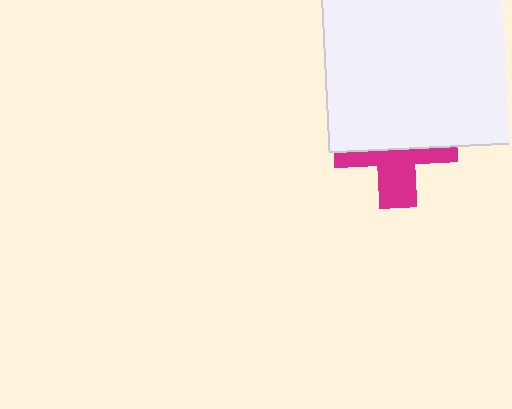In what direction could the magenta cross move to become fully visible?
The magenta cross could move down. That would shift it out from behind the white square entirely.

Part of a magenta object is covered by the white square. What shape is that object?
It is a cross.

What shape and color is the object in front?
The object in front is a white square.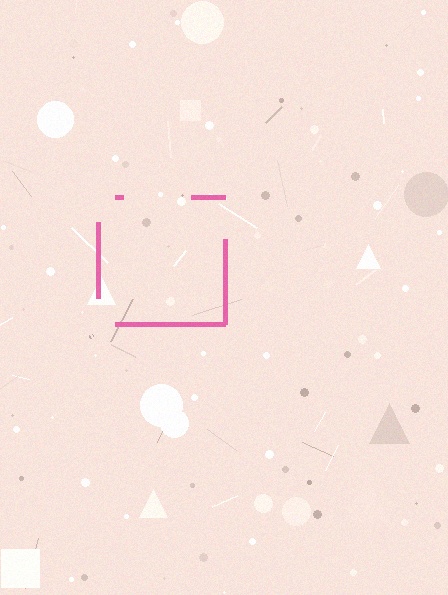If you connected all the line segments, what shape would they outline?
They would outline a square.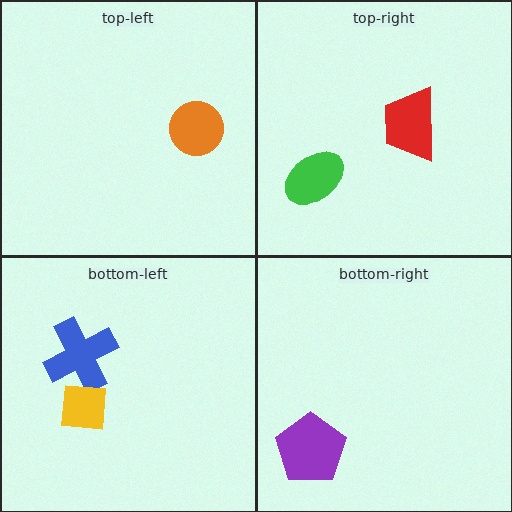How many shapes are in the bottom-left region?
2.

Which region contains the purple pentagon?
The bottom-right region.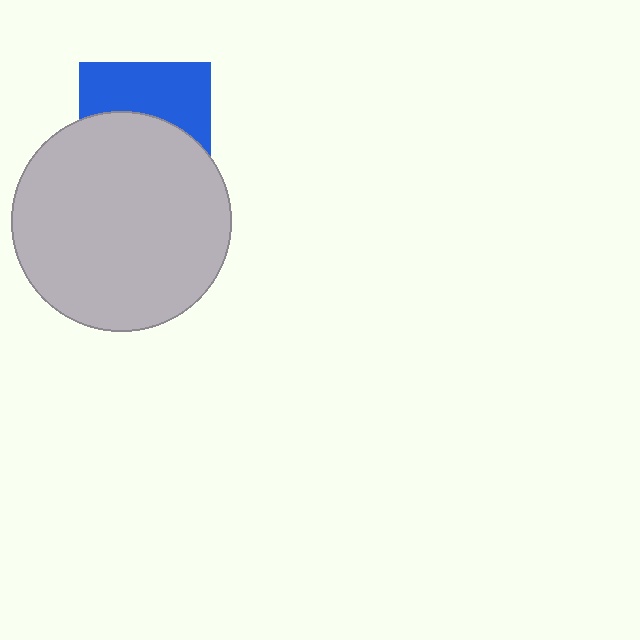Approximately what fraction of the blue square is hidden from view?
Roughly 55% of the blue square is hidden behind the light gray circle.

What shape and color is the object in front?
The object in front is a light gray circle.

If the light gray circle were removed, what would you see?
You would see the complete blue square.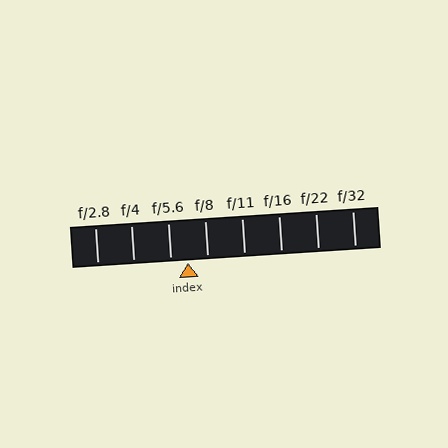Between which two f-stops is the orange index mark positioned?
The index mark is between f/5.6 and f/8.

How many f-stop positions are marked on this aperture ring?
There are 8 f-stop positions marked.